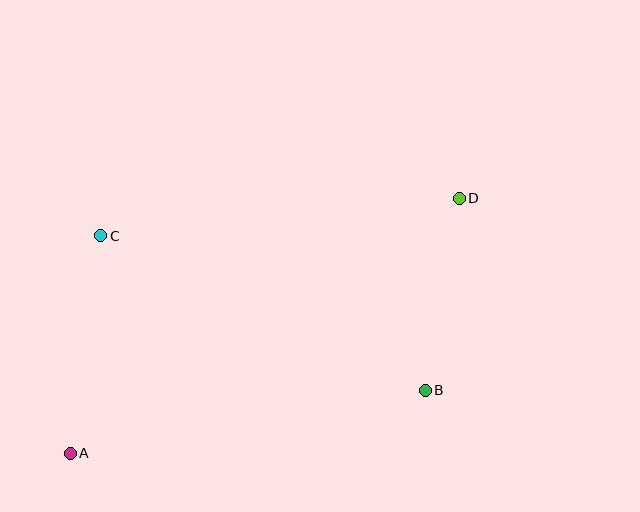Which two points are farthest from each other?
Points A and D are farthest from each other.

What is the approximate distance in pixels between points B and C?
The distance between B and C is approximately 359 pixels.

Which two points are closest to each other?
Points B and D are closest to each other.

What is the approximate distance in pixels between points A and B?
The distance between A and B is approximately 361 pixels.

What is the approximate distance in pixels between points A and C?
The distance between A and C is approximately 220 pixels.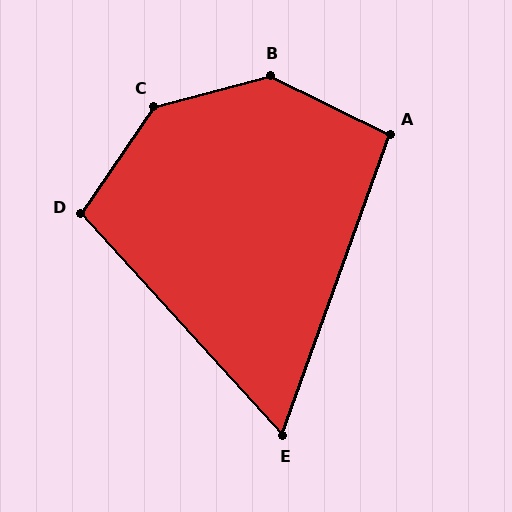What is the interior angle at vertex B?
Approximately 139 degrees (obtuse).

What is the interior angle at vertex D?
Approximately 103 degrees (obtuse).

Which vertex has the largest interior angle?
C, at approximately 140 degrees.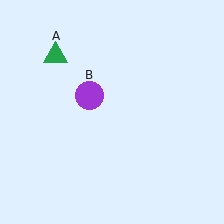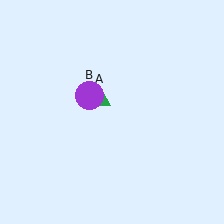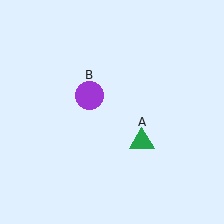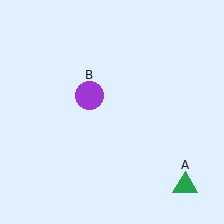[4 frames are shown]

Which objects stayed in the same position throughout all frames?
Purple circle (object B) remained stationary.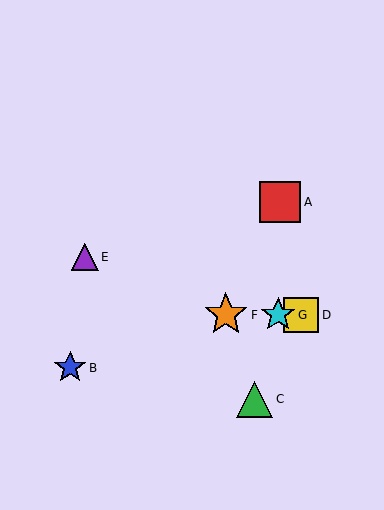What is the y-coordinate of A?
Object A is at y≈202.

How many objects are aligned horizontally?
3 objects (D, F, G) are aligned horizontally.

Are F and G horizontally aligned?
Yes, both are at y≈315.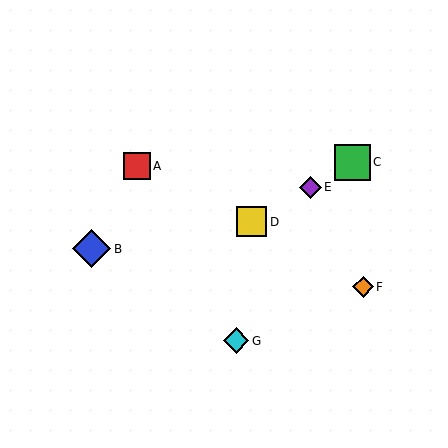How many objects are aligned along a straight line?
3 objects (C, D, E) are aligned along a straight line.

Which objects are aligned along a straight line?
Objects C, D, E are aligned along a straight line.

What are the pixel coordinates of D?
Object D is at (252, 222).